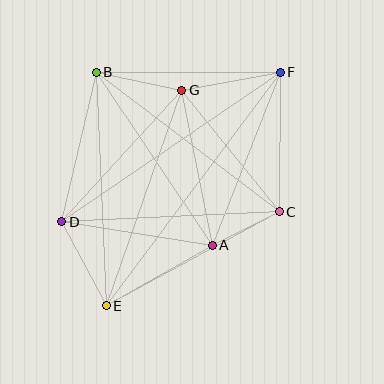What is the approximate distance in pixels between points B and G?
The distance between B and G is approximately 88 pixels.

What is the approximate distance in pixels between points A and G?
The distance between A and G is approximately 158 pixels.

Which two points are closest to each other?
Points A and C are closest to each other.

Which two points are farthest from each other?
Points E and F are farthest from each other.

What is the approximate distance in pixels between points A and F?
The distance between A and F is approximately 186 pixels.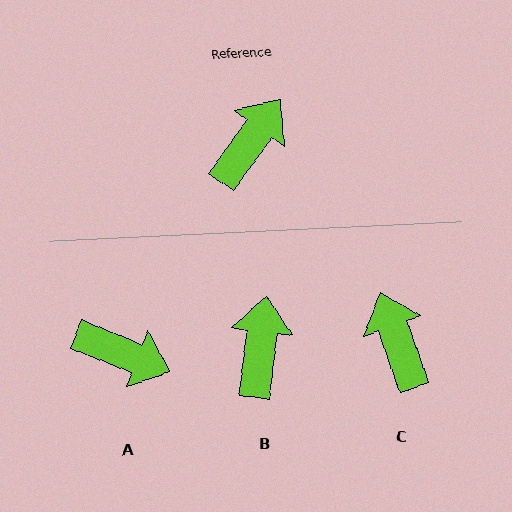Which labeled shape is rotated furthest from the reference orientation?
A, about 76 degrees away.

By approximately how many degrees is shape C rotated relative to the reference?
Approximately 55 degrees counter-clockwise.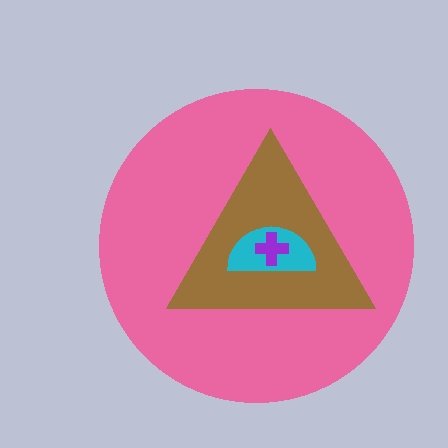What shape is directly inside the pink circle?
The brown triangle.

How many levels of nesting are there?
4.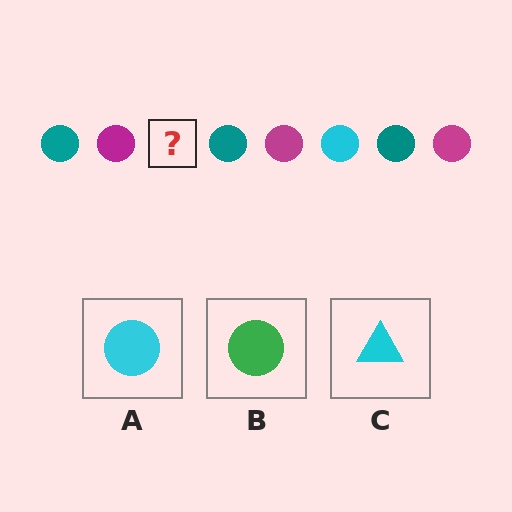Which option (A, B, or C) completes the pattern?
A.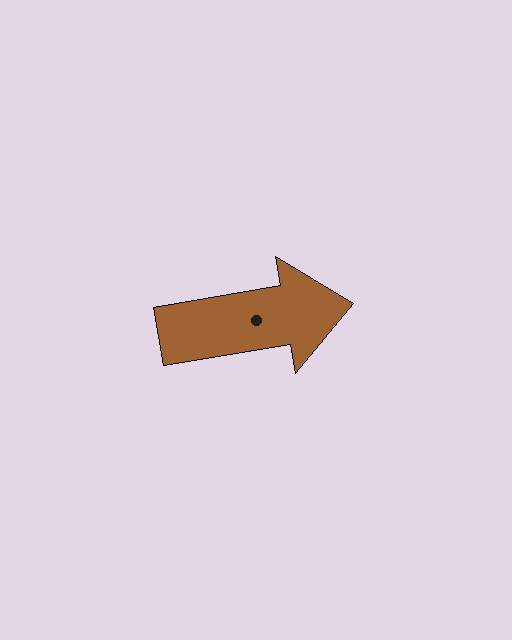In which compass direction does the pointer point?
East.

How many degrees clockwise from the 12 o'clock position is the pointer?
Approximately 80 degrees.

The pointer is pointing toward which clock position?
Roughly 3 o'clock.